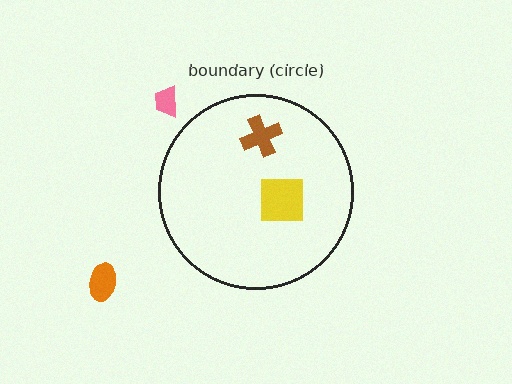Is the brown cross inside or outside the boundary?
Inside.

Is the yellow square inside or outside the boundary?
Inside.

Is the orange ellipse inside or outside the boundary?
Outside.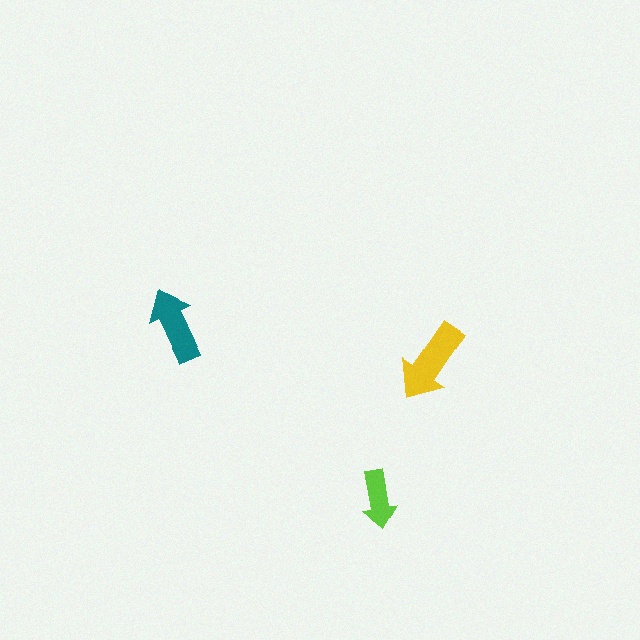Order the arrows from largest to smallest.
the yellow one, the teal one, the lime one.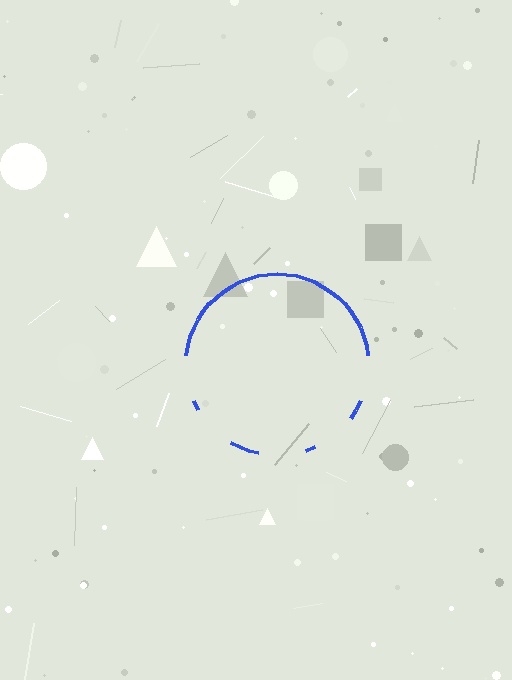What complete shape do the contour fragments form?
The contour fragments form a circle.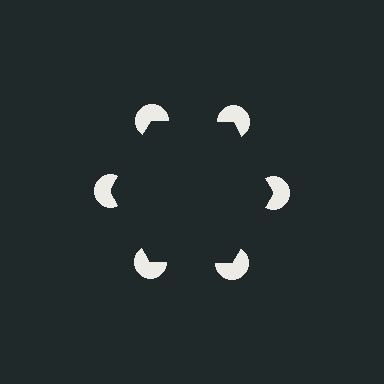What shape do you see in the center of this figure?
An illusory hexagon — its edges are inferred from the aligned wedge cuts in the pac-man discs, not physically drawn.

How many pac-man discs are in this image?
There are 6 — one at each vertex of the illusory hexagon.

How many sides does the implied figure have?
6 sides.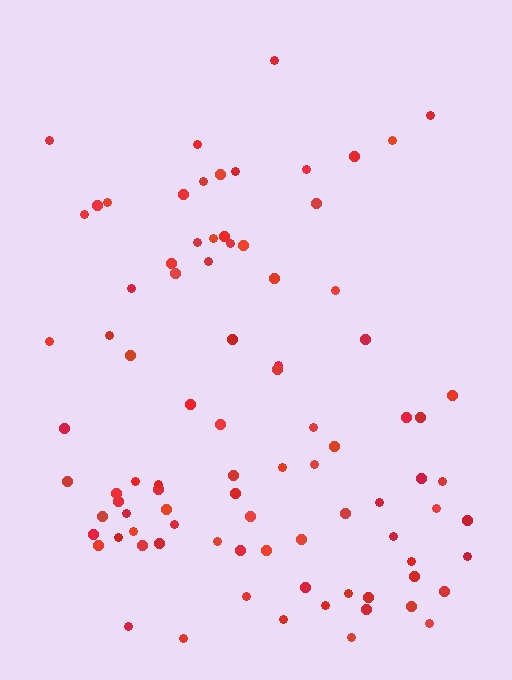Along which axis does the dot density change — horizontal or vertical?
Vertical.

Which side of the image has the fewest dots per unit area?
The top.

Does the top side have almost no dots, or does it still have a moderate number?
Still a moderate number, just noticeably fewer than the bottom.